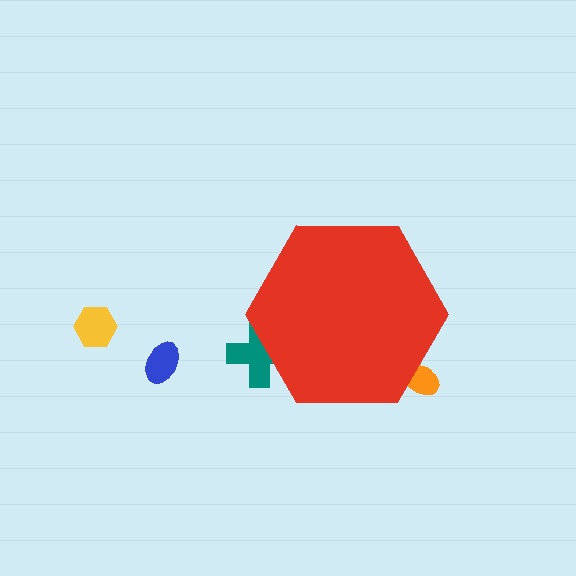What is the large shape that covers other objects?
A red hexagon.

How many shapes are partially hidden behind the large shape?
2 shapes are partially hidden.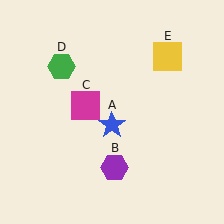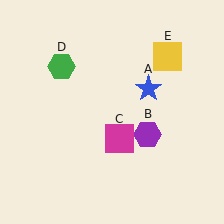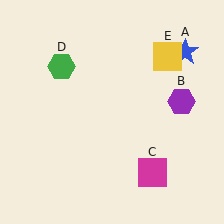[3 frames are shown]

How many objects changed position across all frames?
3 objects changed position: blue star (object A), purple hexagon (object B), magenta square (object C).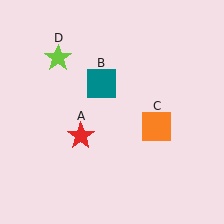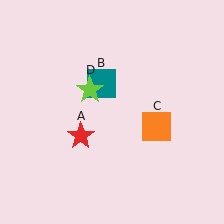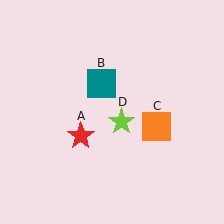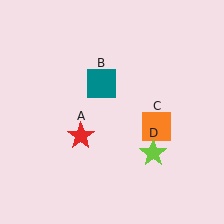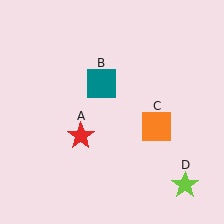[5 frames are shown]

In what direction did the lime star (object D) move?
The lime star (object D) moved down and to the right.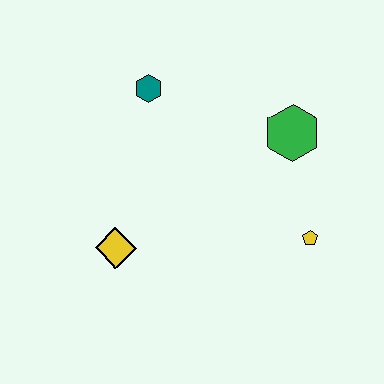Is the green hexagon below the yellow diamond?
No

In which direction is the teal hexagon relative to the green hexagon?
The teal hexagon is to the left of the green hexagon.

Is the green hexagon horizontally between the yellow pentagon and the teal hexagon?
Yes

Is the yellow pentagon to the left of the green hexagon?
No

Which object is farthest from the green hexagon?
The yellow diamond is farthest from the green hexagon.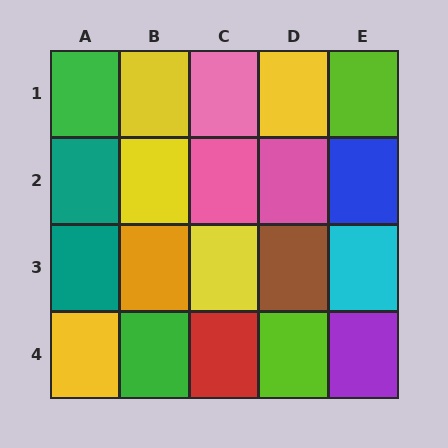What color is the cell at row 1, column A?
Green.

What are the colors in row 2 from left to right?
Teal, yellow, pink, pink, blue.